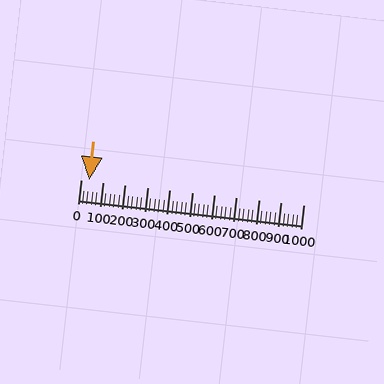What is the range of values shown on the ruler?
The ruler shows values from 0 to 1000.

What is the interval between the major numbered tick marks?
The major tick marks are spaced 100 units apart.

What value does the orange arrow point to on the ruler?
The orange arrow points to approximately 40.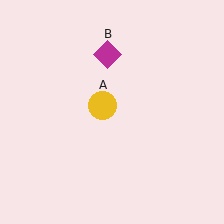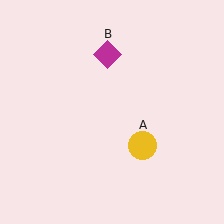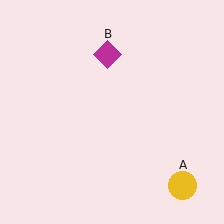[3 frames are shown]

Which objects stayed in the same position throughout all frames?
Magenta diamond (object B) remained stationary.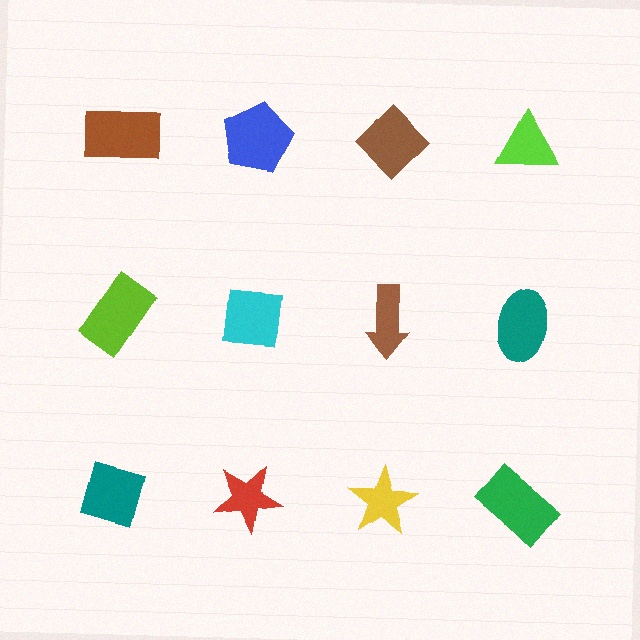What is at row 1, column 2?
A blue pentagon.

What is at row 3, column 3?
A yellow star.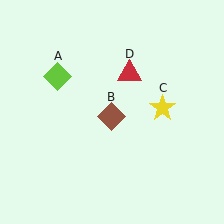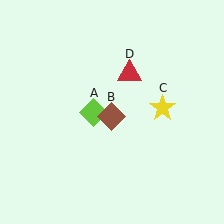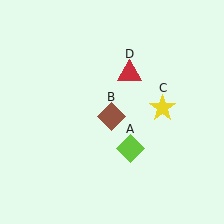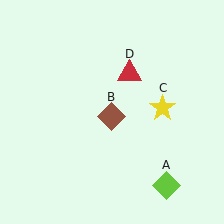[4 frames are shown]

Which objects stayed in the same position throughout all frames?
Brown diamond (object B) and yellow star (object C) and red triangle (object D) remained stationary.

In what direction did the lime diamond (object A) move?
The lime diamond (object A) moved down and to the right.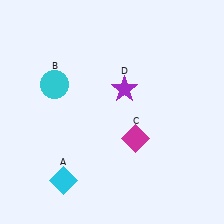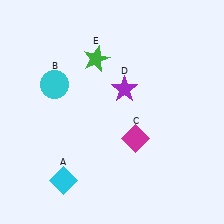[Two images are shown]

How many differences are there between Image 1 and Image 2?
There is 1 difference between the two images.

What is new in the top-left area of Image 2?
A green star (E) was added in the top-left area of Image 2.